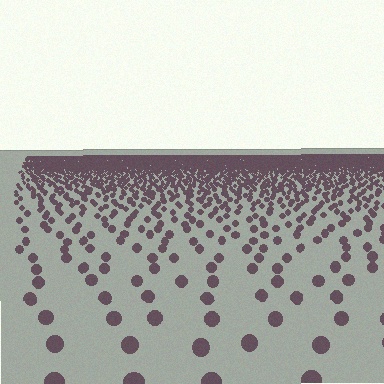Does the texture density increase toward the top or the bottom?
Density increases toward the top.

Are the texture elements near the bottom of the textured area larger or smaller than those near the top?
Larger. Near the bottom, elements are closer to the viewer and appear at a bigger on-screen size.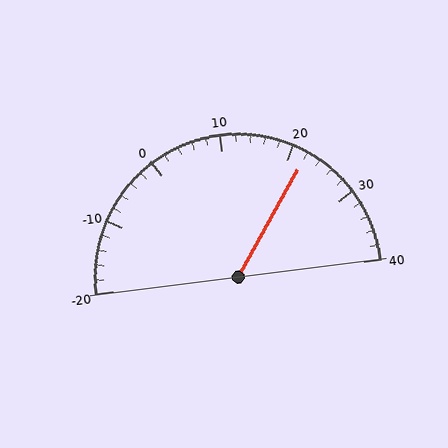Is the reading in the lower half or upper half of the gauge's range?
The reading is in the upper half of the range (-20 to 40).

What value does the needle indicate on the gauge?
The needle indicates approximately 22.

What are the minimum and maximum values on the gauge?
The gauge ranges from -20 to 40.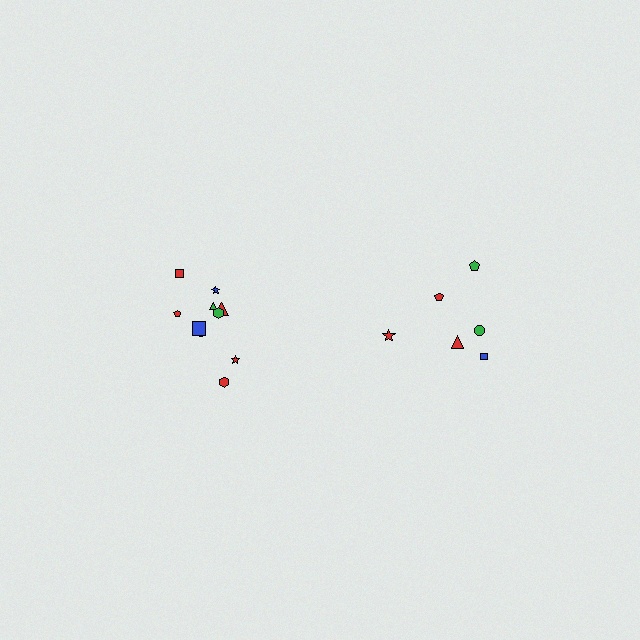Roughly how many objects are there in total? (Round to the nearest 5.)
Roughly 15 objects in total.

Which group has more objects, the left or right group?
The left group.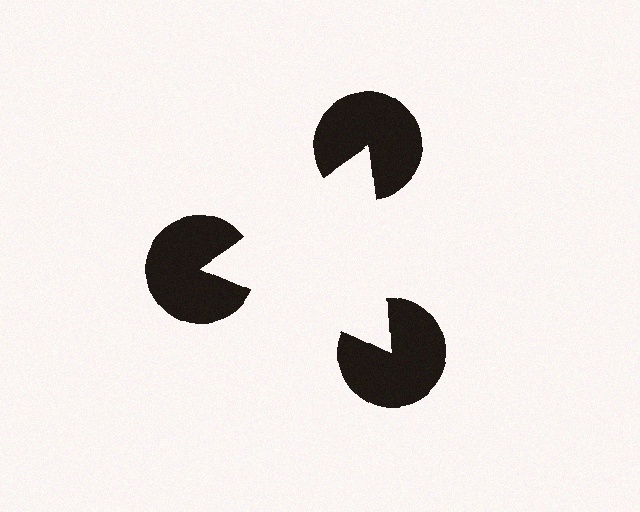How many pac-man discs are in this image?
There are 3 — one at each vertex of the illusory triangle.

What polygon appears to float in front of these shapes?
An illusory triangle — its edges are inferred from the aligned wedge cuts in the pac-man discs, not physically drawn.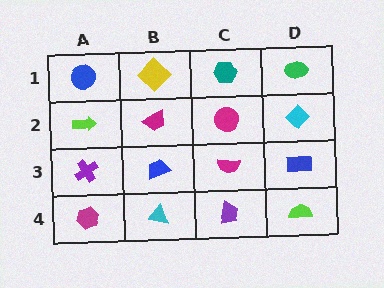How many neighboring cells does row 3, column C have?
4.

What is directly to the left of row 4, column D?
A purple trapezoid.